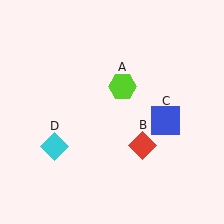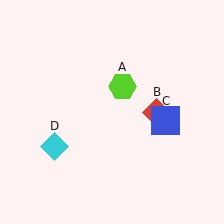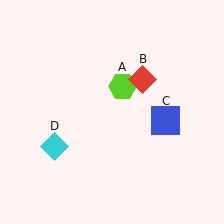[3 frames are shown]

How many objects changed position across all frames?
1 object changed position: red diamond (object B).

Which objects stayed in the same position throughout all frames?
Lime hexagon (object A) and blue square (object C) and cyan diamond (object D) remained stationary.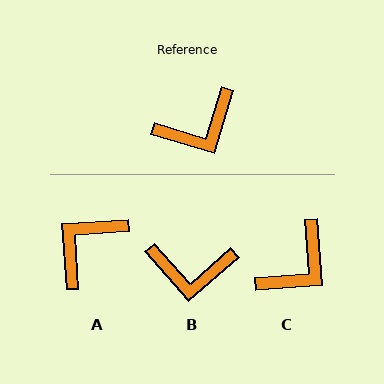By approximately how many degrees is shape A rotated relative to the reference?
Approximately 160 degrees clockwise.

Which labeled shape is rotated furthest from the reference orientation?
A, about 160 degrees away.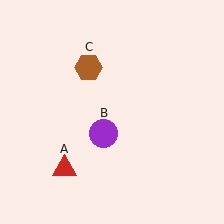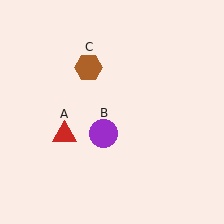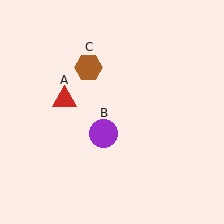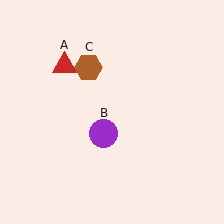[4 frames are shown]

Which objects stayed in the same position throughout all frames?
Purple circle (object B) and brown hexagon (object C) remained stationary.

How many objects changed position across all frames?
1 object changed position: red triangle (object A).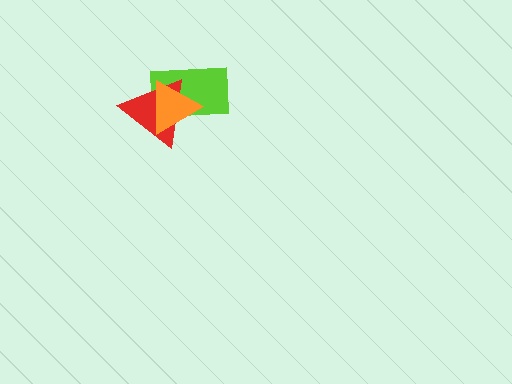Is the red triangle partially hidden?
Yes, it is partially covered by another shape.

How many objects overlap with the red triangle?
2 objects overlap with the red triangle.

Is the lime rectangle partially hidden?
Yes, it is partially covered by another shape.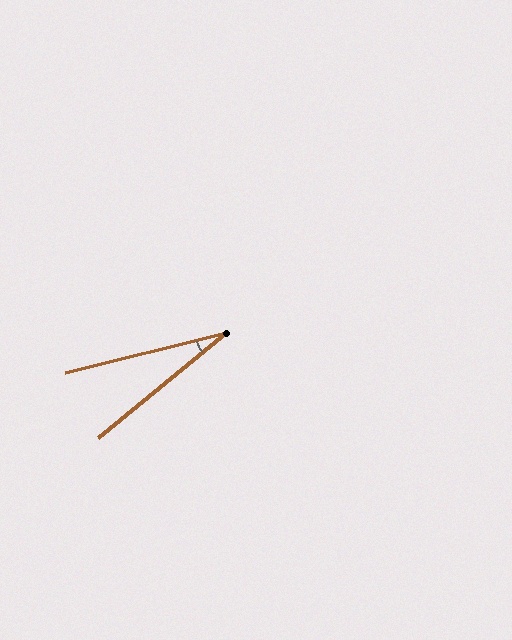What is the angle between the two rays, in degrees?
Approximately 25 degrees.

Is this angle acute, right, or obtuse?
It is acute.